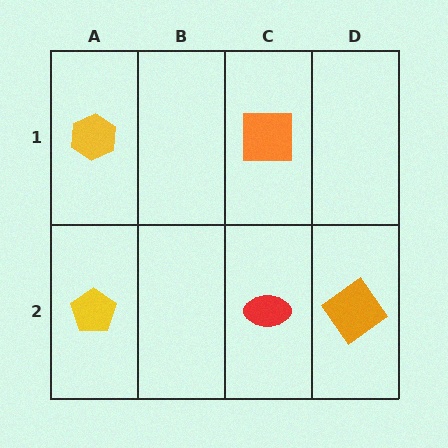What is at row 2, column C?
A red ellipse.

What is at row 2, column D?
An orange diamond.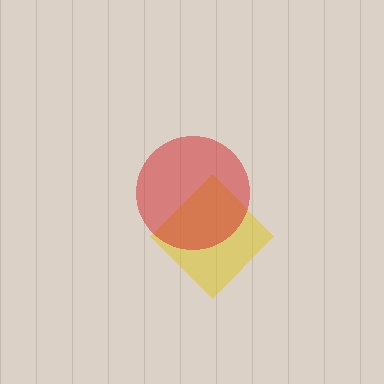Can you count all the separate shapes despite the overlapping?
Yes, there are 2 separate shapes.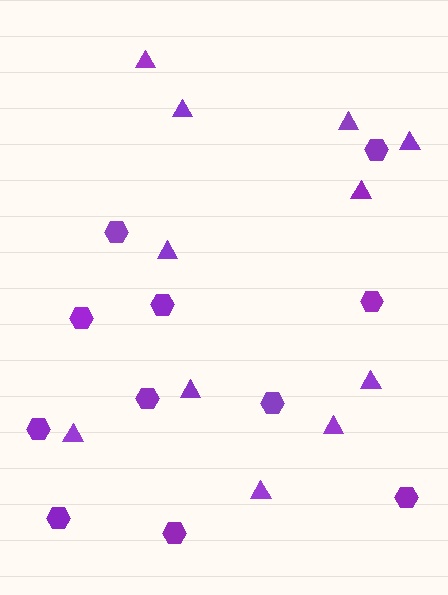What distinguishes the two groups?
There are 2 groups: one group of triangles (11) and one group of hexagons (11).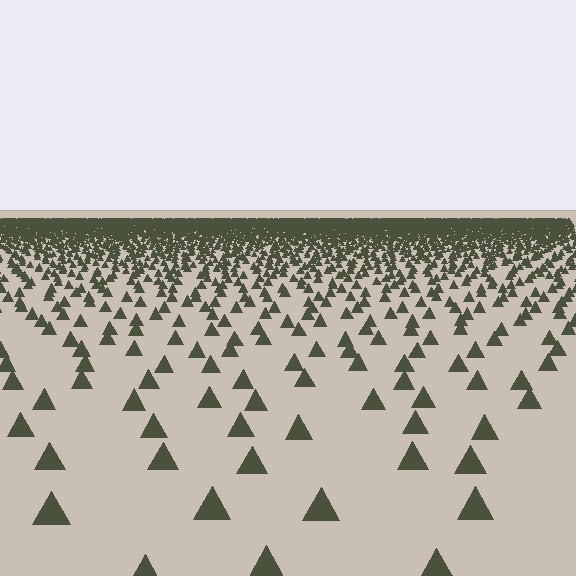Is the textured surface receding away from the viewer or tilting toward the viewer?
The surface is receding away from the viewer. Texture elements get smaller and denser toward the top.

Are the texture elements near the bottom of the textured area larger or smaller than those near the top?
Larger. Near the bottom, elements are closer to the viewer and appear at a bigger on-screen size.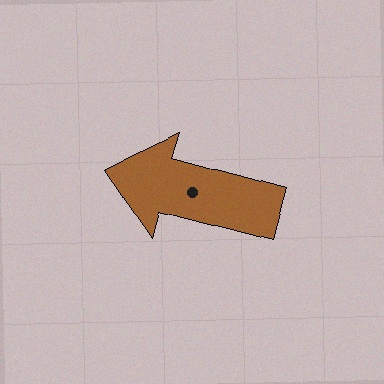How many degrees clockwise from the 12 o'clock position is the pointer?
Approximately 285 degrees.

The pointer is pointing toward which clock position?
Roughly 10 o'clock.